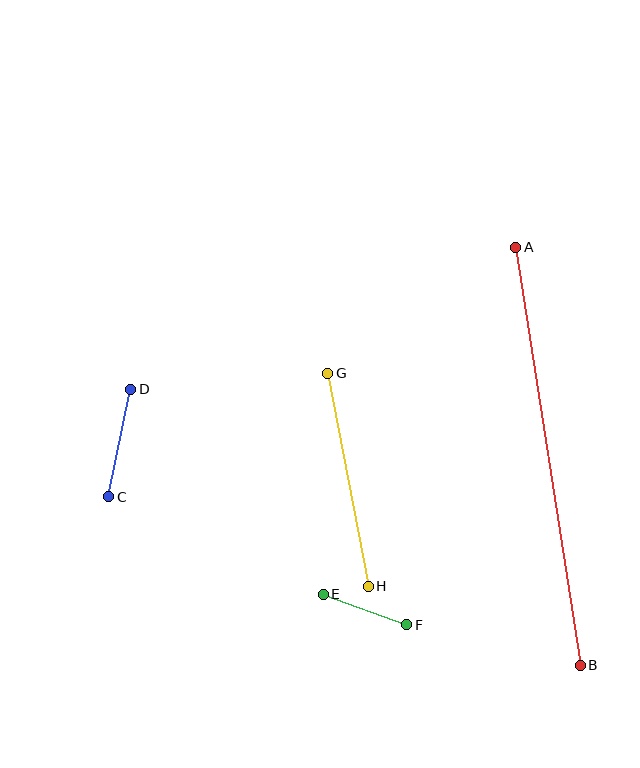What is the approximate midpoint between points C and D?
The midpoint is at approximately (120, 443) pixels.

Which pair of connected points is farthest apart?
Points A and B are farthest apart.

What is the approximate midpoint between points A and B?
The midpoint is at approximately (548, 456) pixels.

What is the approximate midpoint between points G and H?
The midpoint is at approximately (348, 480) pixels.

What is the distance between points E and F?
The distance is approximately 89 pixels.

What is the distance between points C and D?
The distance is approximately 109 pixels.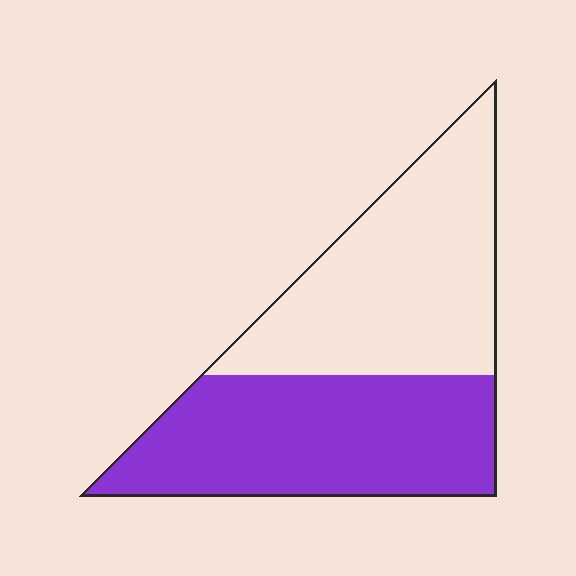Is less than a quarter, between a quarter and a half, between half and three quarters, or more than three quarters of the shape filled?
Between a quarter and a half.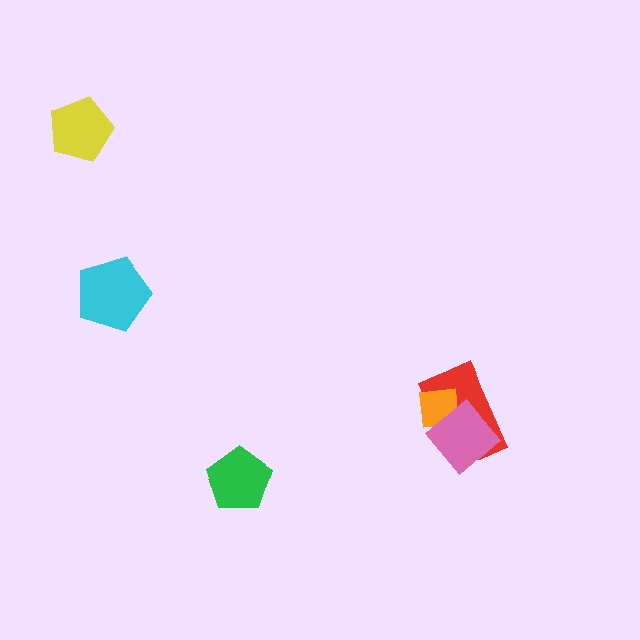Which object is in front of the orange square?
The pink diamond is in front of the orange square.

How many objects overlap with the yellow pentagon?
0 objects overlap with the yellow pentagon.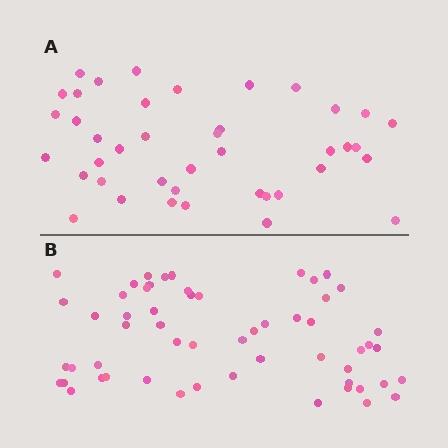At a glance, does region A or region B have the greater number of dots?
Region B (the bottom region) has more dots.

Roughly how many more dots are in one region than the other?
Region B has approximately 15 more dots than region A.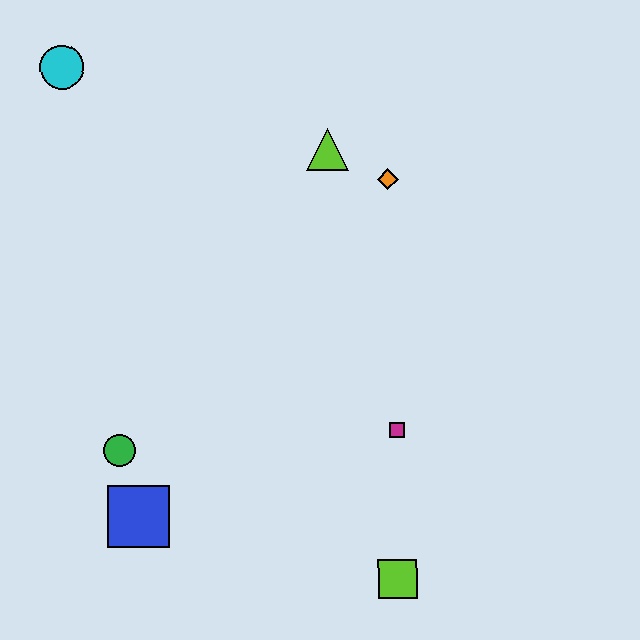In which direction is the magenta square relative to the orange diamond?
The magenta square is below the orange diamond.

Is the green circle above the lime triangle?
No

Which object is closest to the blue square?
The green circle is closest to the blue square.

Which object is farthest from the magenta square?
The cyan circle is farthest from the magenta square.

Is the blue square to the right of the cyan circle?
Yes